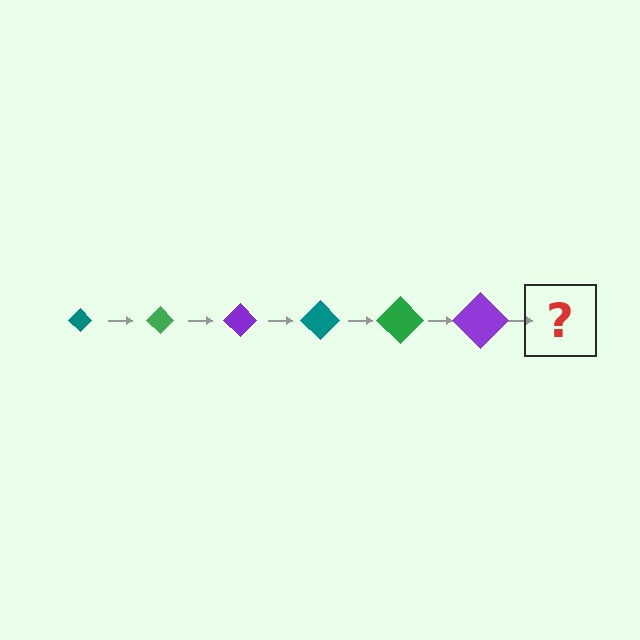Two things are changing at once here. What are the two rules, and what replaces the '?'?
The two rules are that the diamond grows larger each step and the color cycles through teal, green, and purple. The '?' should be a teal diamond, larger than the previous one.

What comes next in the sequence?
The next element should be a teal diamond, larger than the previous one.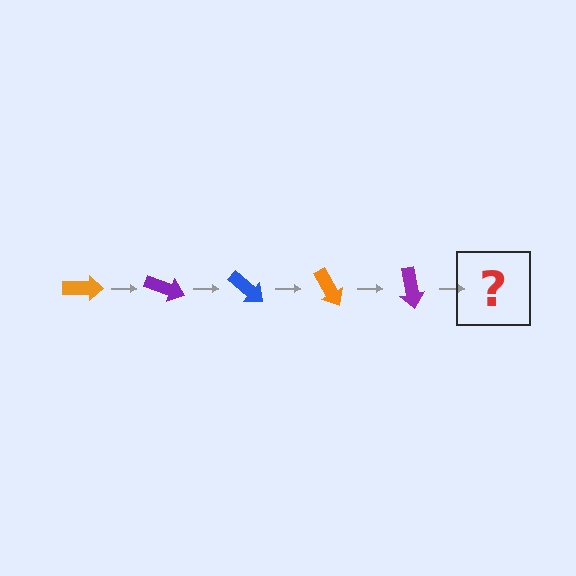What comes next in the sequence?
The next element should be a blue arrow, rotated 100 degrees from the start.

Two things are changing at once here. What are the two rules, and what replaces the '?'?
The two rules are that it rotates 20 degrees each step and the color cycles through orange, purple, and blue. The '?' should be a blue arrow, rotated 100 degrees from the start.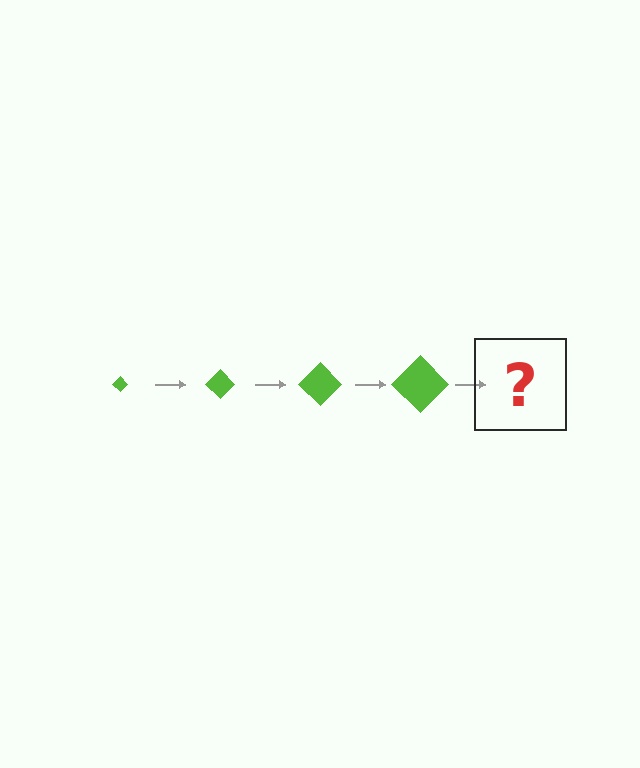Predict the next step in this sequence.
The next step is a lime diamond, larger than the previous one.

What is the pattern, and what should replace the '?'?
The pattern is that the diamond gets progressively larger each step. The '?' should be a lime diamond, larger than the previous one.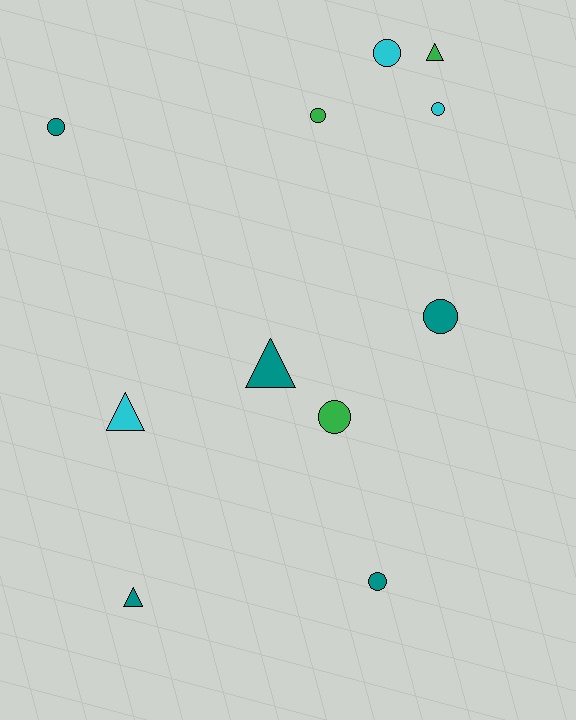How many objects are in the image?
There are 11 objects.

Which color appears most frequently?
Teal, with 5 objects.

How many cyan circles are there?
There are 2 cyan circles.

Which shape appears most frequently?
Circle, with 7 objects.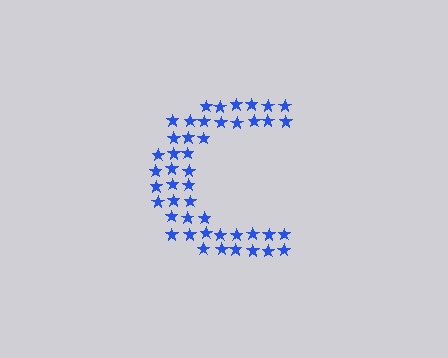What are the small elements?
The small elements are stars.